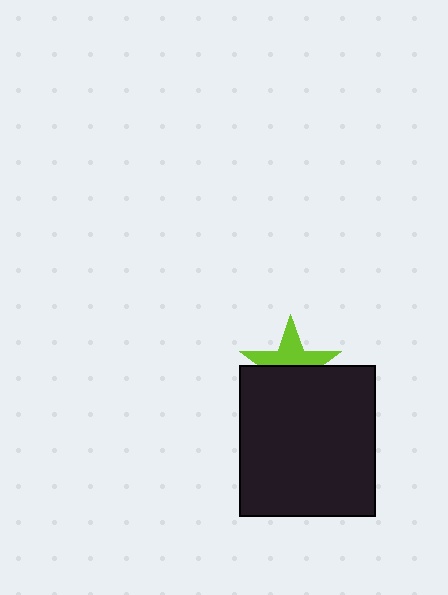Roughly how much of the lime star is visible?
About half of it is visible (roughly 49%).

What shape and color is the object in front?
The object in front is a black rectangle.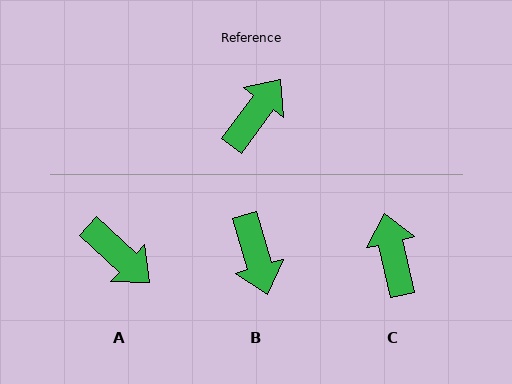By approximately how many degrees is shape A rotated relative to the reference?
Approximately 96 degrees clockwise.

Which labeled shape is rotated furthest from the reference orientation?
B, about 127 degrees away.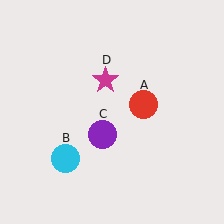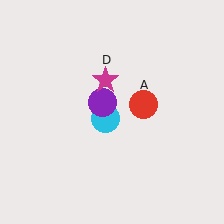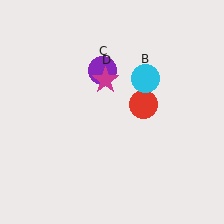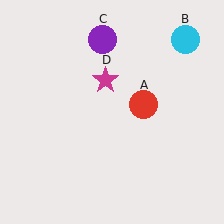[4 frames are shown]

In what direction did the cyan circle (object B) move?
The cyan circle (object B) moved up and to the right.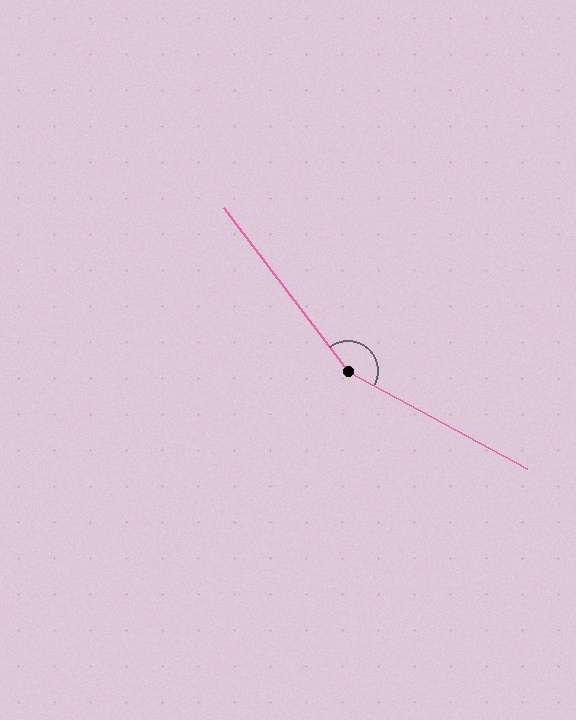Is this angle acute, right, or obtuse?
It is obtuse.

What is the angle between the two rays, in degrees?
Approximately 156 degrees.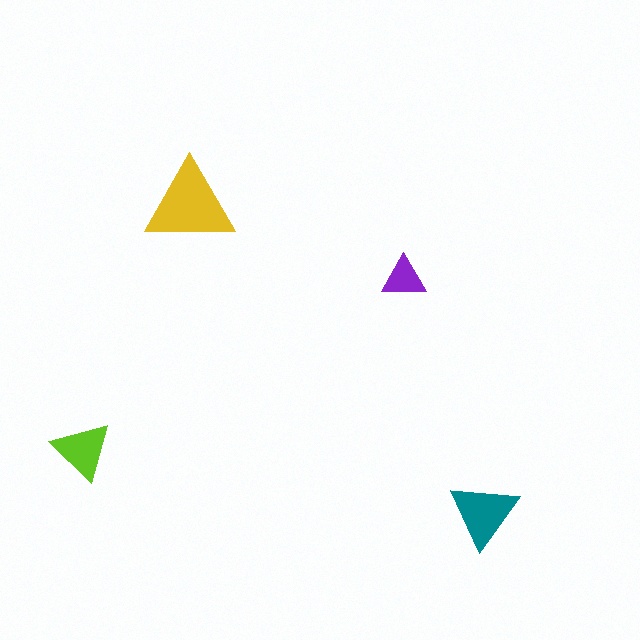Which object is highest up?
The yellow triangle is topmost.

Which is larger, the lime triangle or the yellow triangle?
The yellow one.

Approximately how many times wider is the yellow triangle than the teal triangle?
About 1.5 times wider.